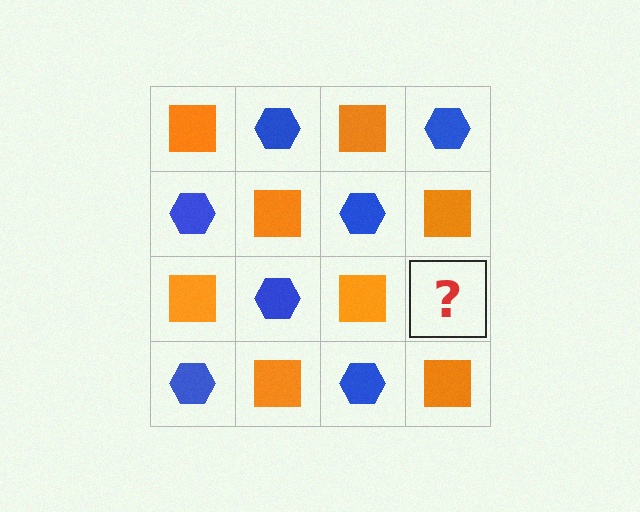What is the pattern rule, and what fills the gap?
The rule is that it alternates orange square and blue hexagon in a checkerboard pattern. The gap should be filled with a blue hexagon.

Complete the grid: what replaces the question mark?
The question mark should be replaced with a blue hexagon.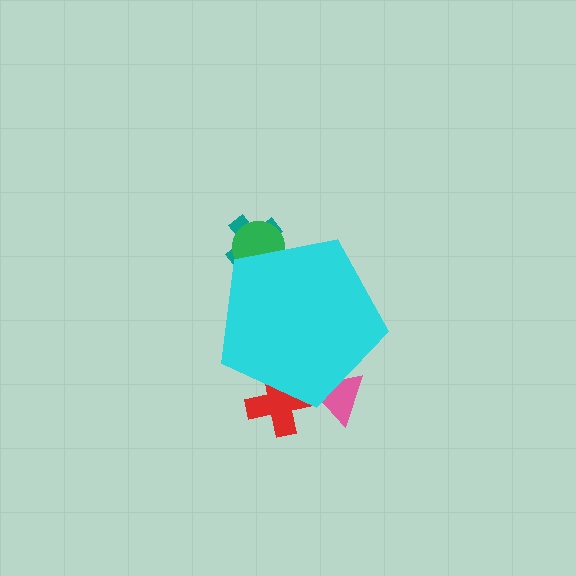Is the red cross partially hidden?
Yes, the red cross is partially hidden behind the cyan pentagon.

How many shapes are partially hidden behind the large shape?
4 shapes are partially hidden.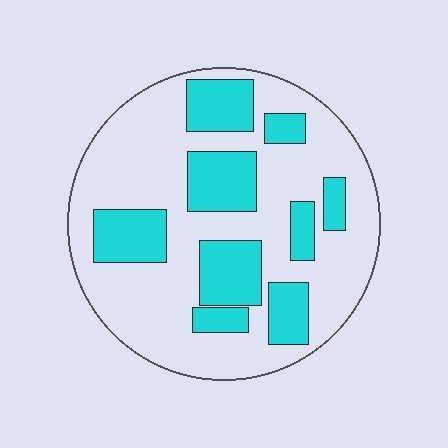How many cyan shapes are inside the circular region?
9.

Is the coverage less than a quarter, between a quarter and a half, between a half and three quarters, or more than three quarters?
Between a quarter and a half.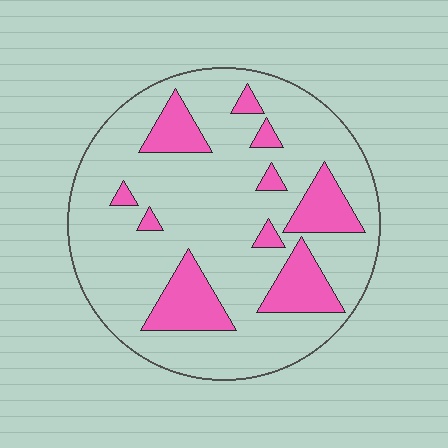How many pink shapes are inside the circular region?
10.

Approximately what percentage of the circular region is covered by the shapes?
Approximately 20%.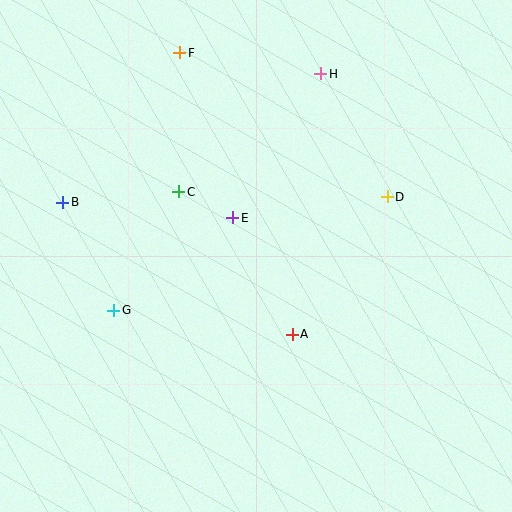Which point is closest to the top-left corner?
Point F is closest to the top-left corner.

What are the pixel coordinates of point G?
Point G is at (114, 310).